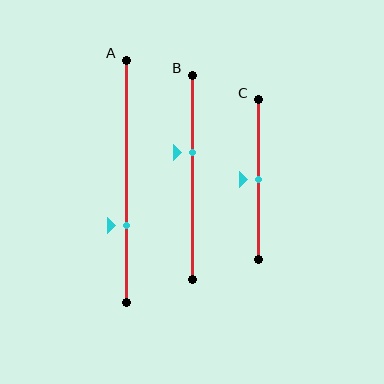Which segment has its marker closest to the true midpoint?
Segment C has its marker closest to the true midpoint.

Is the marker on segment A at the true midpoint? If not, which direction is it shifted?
No, the marker on segment A is shifted downward by about 18% of the segment length.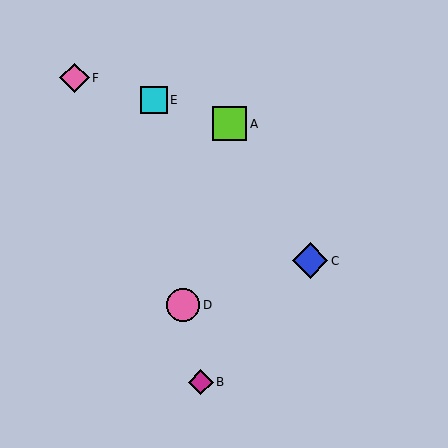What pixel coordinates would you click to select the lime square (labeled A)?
Click at (230, 124) to select the lime square A.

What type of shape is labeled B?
Shape B is a magenta diamond.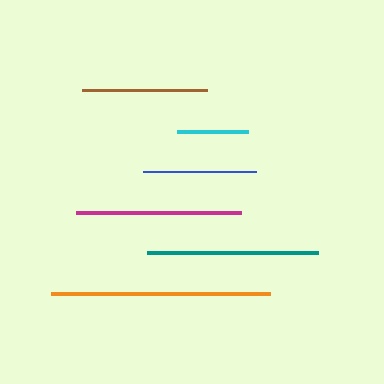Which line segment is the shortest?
The cyan line is the shortest at approximately 70 pixels.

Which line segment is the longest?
The orange line is the longest at approximately 219 pixels.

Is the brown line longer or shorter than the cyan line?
The brown line is longer than the cyan line.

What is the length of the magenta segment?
The magenta segment is approximately 165 pixels long.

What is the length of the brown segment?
The brown segment is approximately 126 pixels long.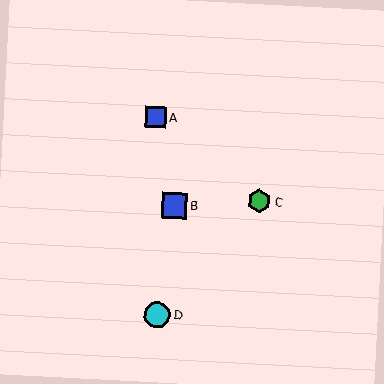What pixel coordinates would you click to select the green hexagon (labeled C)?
Click at (259, 201) to select the green hexagon C.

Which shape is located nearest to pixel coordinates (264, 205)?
The green hexagon (labeled C) at (259, 201) is nearest to that location.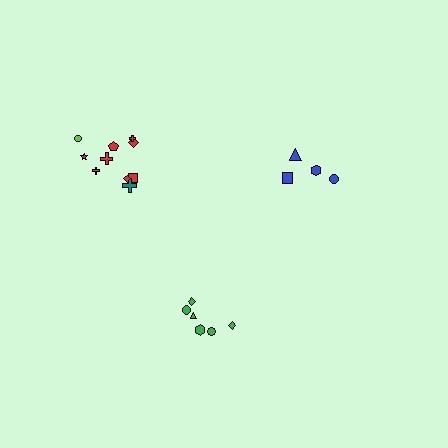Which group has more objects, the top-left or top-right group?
The top-left group.